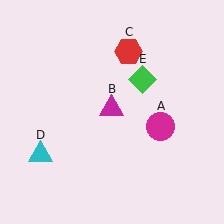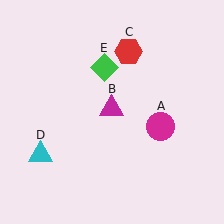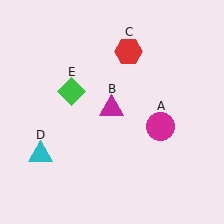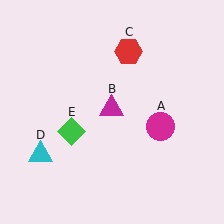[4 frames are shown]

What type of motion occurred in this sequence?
The green diamond (object E) rotated counterclockwise around the center of the scene.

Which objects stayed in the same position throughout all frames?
Magenta circle (object A) and magenta triangle (object B) and red hexagon (object C) and cyan triangle (object D) remained stationary.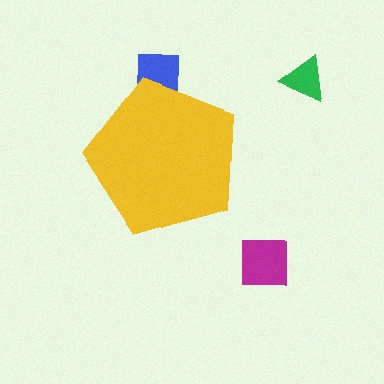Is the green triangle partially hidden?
No, the green triangle is fully visible.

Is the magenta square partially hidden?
No, the magenta square is fully visible.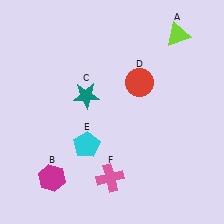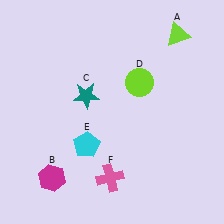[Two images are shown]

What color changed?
The circle (D) changed from red in Image 1 to lime in Image 2.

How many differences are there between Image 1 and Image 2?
There is 1 difference between the two images.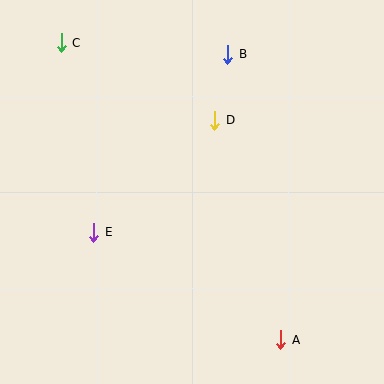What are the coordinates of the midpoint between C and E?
The midpoint between C and E is at (77, 138).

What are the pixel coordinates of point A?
Point A is at (281, 340).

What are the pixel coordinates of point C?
Point C is at (61, 43).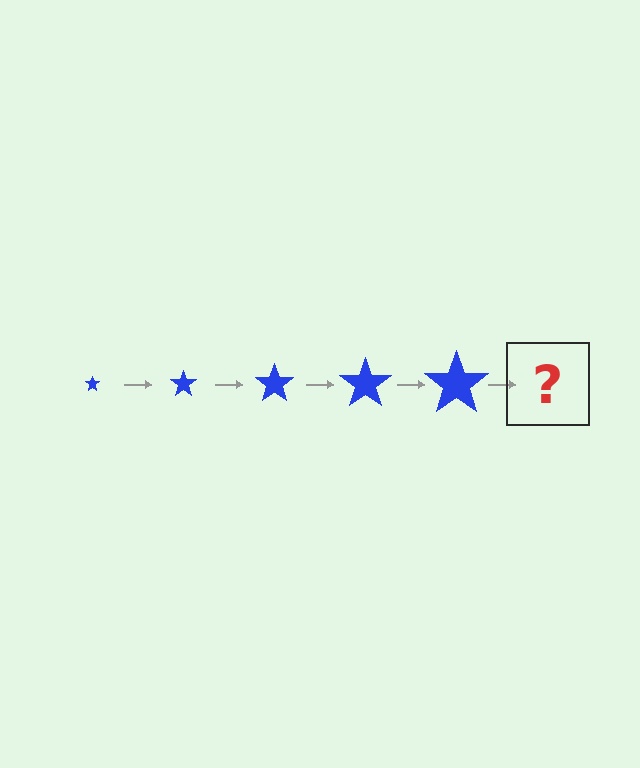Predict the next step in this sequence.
The next step is a blue star, larger than the previous one.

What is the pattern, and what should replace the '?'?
The pattern is that the star gets progressively larger each step. The '?' should be a blue star, larger than the previous one.